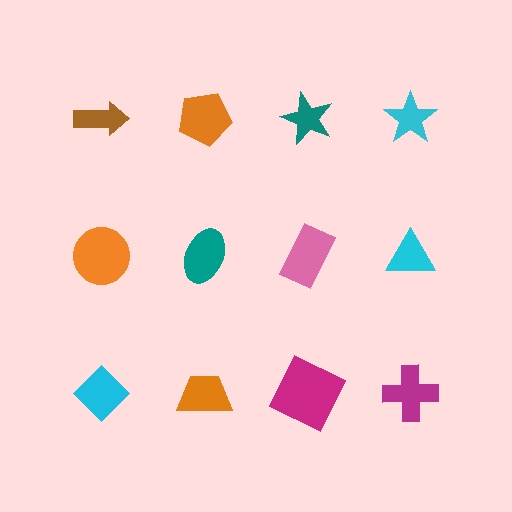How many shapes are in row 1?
4 shapes.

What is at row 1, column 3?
A teal star.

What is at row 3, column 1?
A cyan diamond.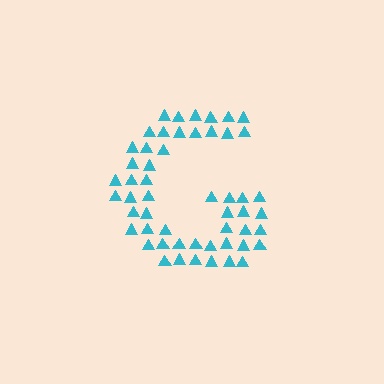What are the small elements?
The small elements are triangles.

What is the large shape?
The large shape is the letter G.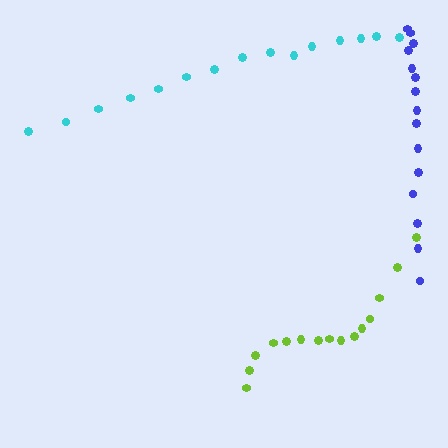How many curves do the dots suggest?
There are 3 distinct paths.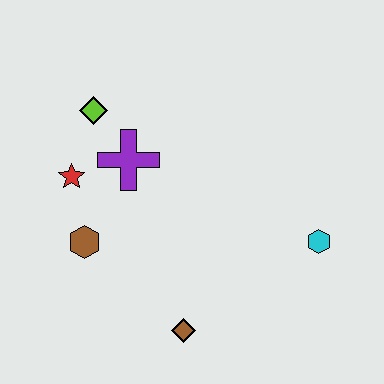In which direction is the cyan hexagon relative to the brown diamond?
The cyan hexagon is to the right of the brown diamond.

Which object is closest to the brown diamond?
The brown hexagon is closest to the brown diamond.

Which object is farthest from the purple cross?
The cyan hexagon is farthest from the purple cross.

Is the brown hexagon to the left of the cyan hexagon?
Yes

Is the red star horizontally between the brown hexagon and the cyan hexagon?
No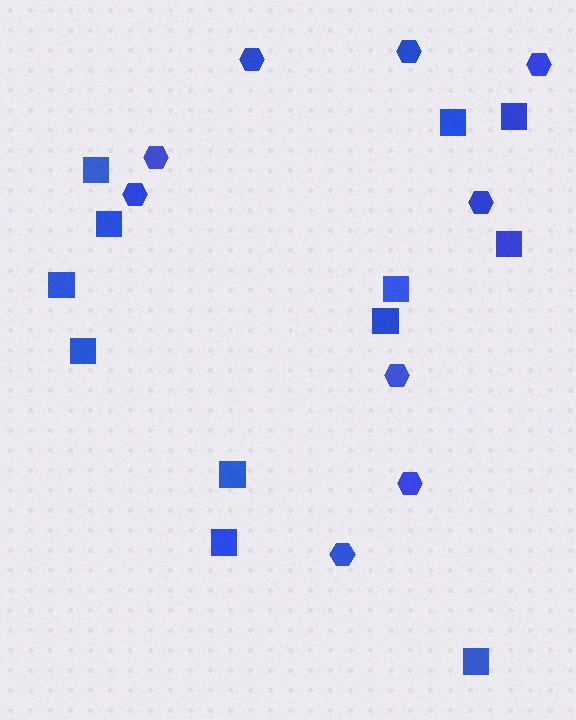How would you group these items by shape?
There are 2 groups: one group of squares (12) and one group of hexagons (9).